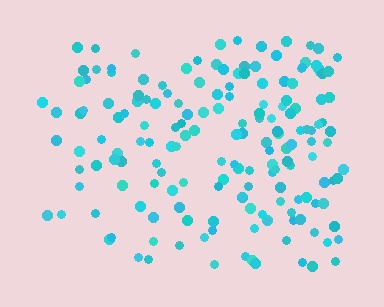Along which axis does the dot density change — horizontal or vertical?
Horizontal.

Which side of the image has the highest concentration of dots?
The right.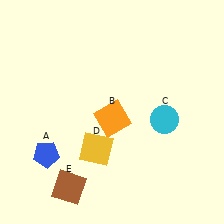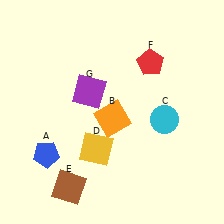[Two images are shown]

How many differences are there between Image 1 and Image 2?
There are 2 differences between the two images.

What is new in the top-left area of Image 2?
A purple square (G) was added in the top-left area of Image 2.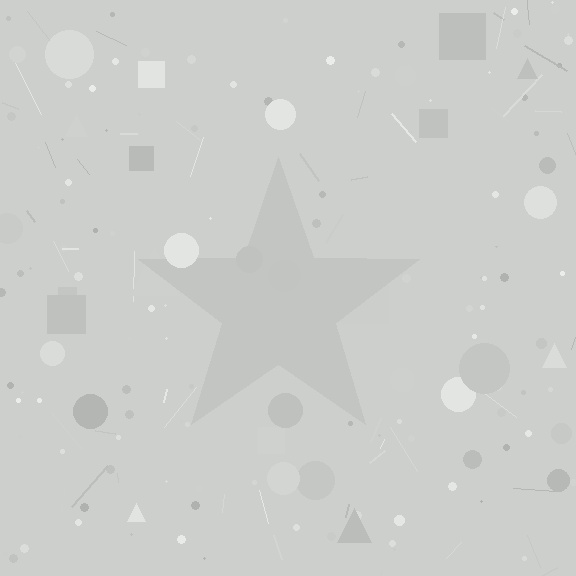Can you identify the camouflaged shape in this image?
The camouflaged shape is a star.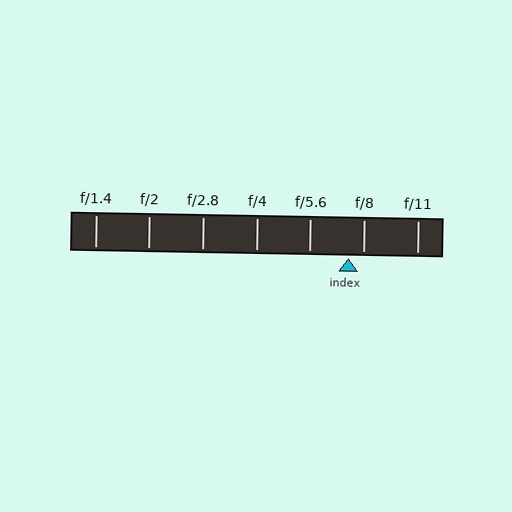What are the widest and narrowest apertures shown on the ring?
The widest aperture shown is f/1.4 and the narrowest is f/11.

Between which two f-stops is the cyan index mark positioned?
The index mark is between f/5.6 and f/8.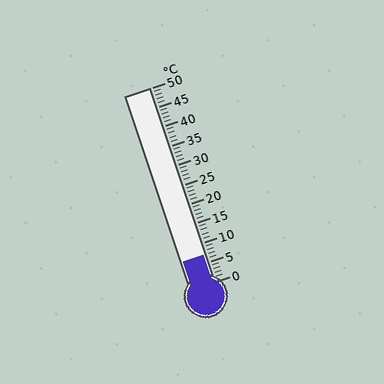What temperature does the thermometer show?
The thermometer shows approximately 7°C.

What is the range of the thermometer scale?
The thermometer scale ranges from 0°C to 50°C.